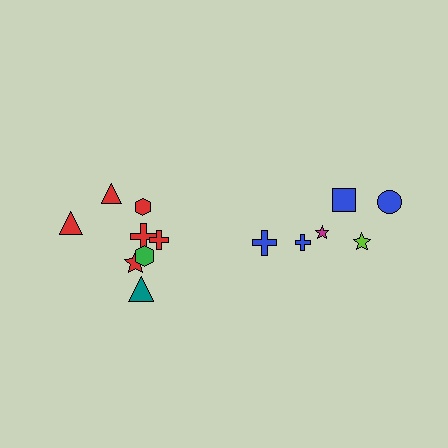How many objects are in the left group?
There are 8 objects.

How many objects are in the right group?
There are 6 objects.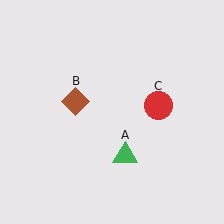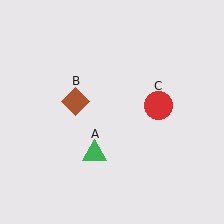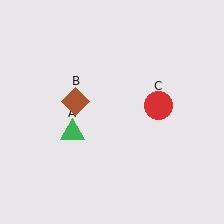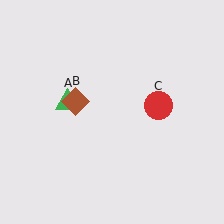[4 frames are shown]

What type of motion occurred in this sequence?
The green triangle (object A) rotated clockwise around the center of the scene.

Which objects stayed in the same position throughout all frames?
Brown diamond (object B) and red circle (object C) remained stationary.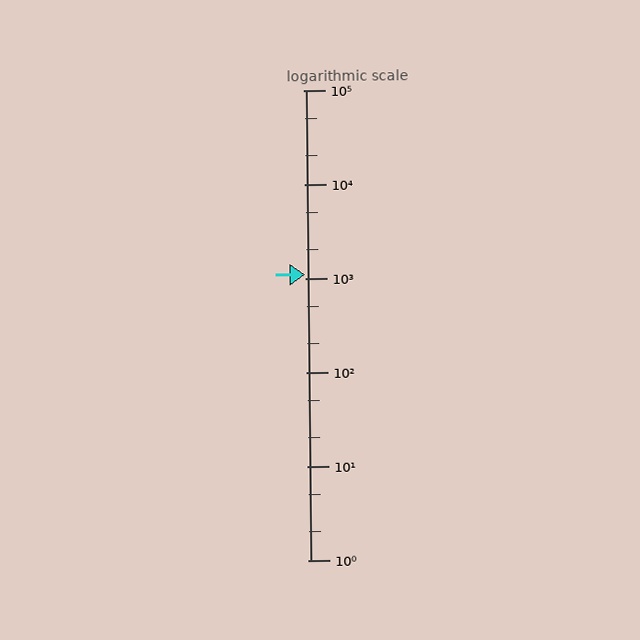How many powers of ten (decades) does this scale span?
The scale spans 5 decades, from 1 to 100000.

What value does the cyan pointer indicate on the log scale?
The pointer indicates approximately 1100.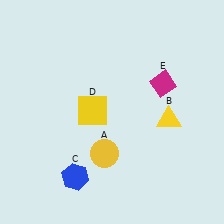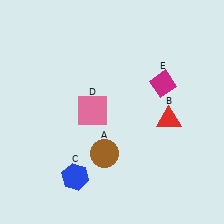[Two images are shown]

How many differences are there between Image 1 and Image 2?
There are 3 differences between the two images.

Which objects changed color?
A changed from yellow to brown. B changed from yellow to red. D changed from yellow to pink.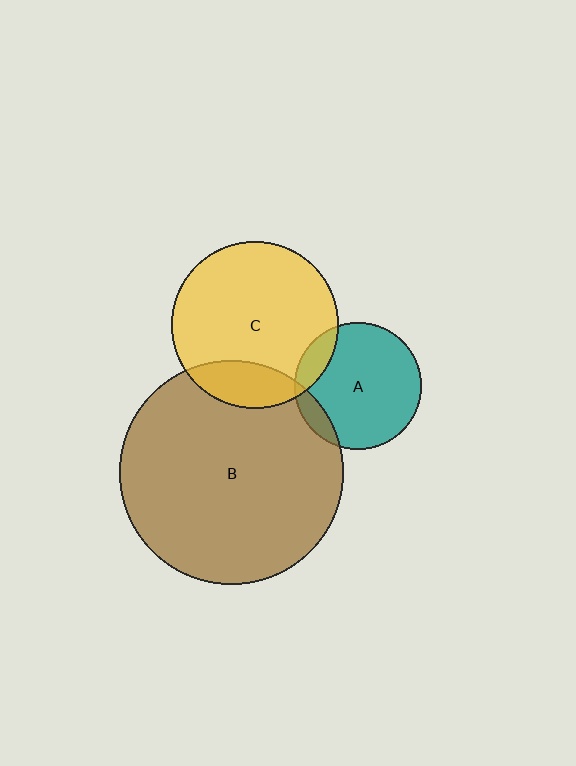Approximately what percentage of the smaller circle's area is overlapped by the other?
Approximately 10%.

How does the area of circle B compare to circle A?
Approximately 3.1 times.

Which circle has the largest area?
Circle B (brown).